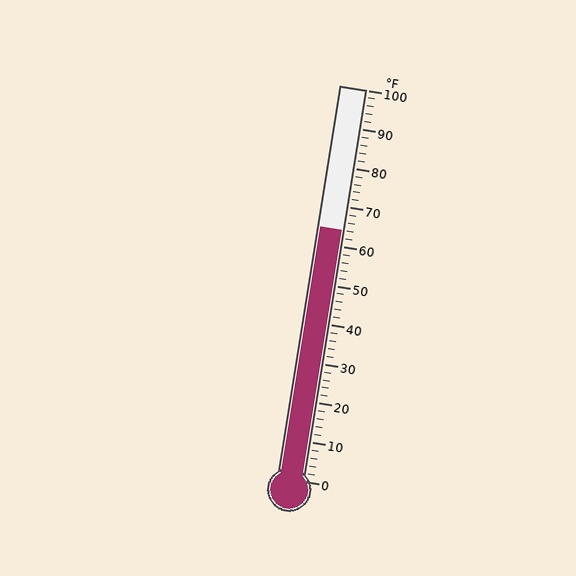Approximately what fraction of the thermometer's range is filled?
The thermometer is filled to approximately 65% of its range.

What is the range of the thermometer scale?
The thermometer scale ranges from 0°F to 100°F.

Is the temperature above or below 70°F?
The temperature is below 70°F.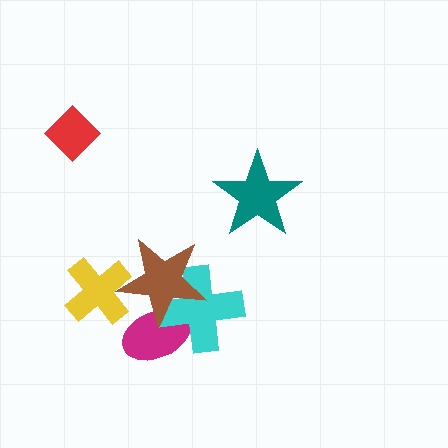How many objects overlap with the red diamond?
0 objects overlap with the red diamond.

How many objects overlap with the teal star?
0 objects overlap with the teal star.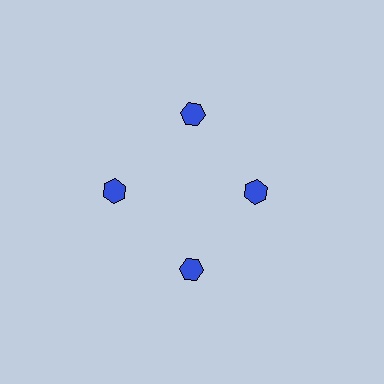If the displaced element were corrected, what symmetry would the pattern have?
It would have 4-fold rotational symmetry — the pattern would map onto itself every 90 degrees.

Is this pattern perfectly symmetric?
No. The 4 blue hexagons are arranged in a ring, but one element near the 3 o'clock position is pulled inward toward the center, breaking the 4-fold rotational symmetry.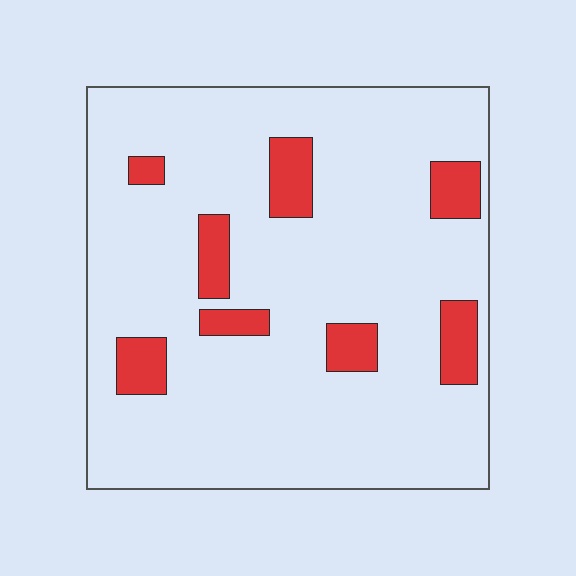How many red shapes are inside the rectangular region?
8.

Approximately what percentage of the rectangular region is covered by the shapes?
Approximately 15%.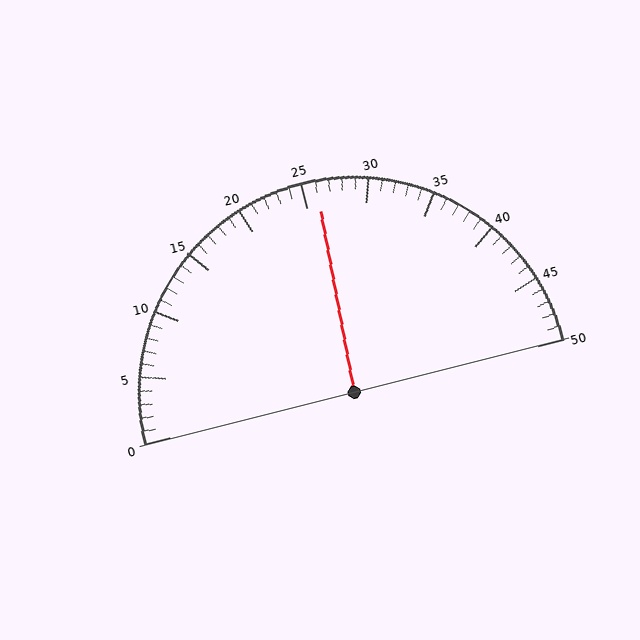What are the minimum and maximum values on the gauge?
The gauge ranges from 0 to 50.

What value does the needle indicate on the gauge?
The needle indicates approximately 26.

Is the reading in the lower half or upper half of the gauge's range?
The reading is in the upper half of the range (0 to 50).